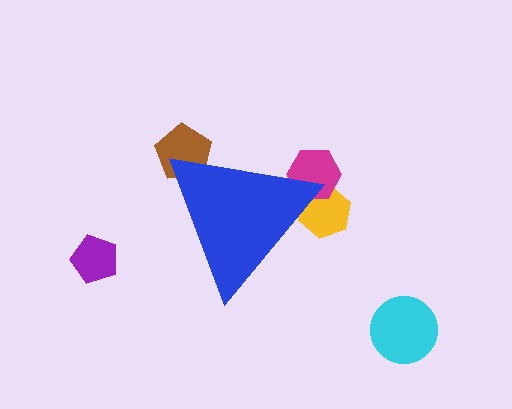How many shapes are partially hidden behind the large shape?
3 shapes are partially hidden.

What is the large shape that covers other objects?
A blue triangle.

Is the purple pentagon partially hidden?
No, the purple pentagon is fully visible.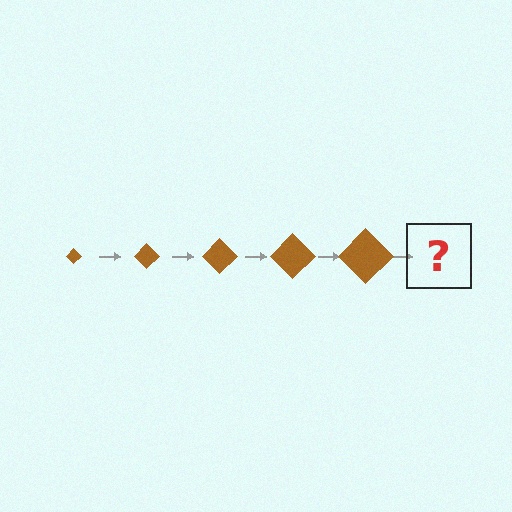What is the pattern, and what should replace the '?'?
The pattern is that the diamond gets progressively larger each step. The '?' should be a brown diamond, larger than the previous one.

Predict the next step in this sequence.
The next step is a brown diamond, larger than the previous one.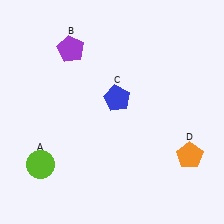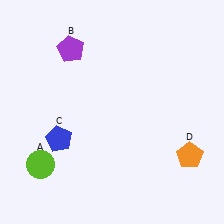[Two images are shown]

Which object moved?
The blue pentagon (C) moved left.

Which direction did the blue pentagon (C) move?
The blue pentagon (C) moved left.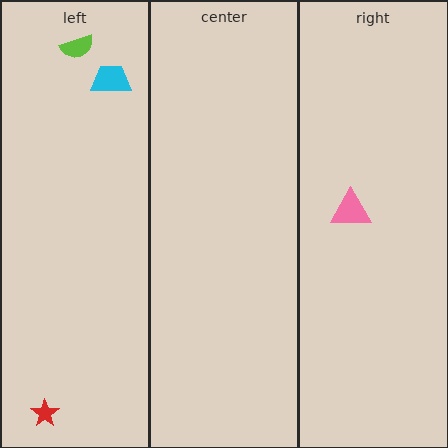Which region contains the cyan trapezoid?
The left region.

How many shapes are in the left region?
3.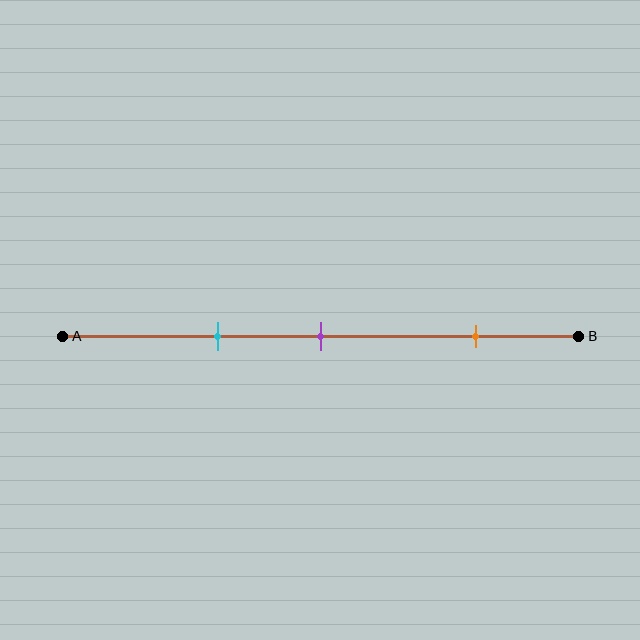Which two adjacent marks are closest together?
The cyan and purple marks are the closest adjacent pair.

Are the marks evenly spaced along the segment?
No, the marks are not evenly spaced.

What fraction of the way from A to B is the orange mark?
The orange mark is approximately 80% (0.8) of the way from A to B.